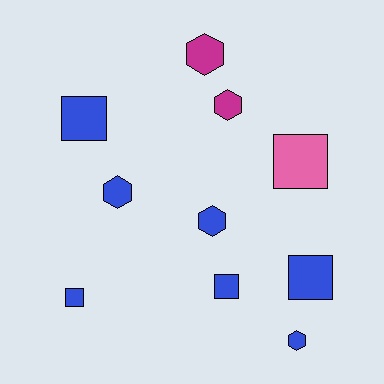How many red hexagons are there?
There are no red hexagons.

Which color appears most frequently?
Blue, with 7 objects.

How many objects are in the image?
There are 10 objects.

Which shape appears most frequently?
Hexagon, with 5 objects.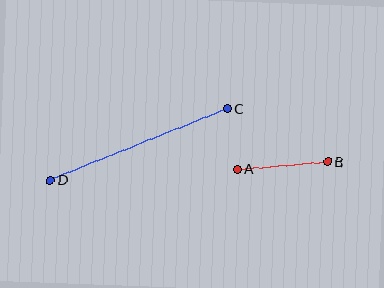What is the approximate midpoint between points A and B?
The midpoint is at approximately (283, 165) pixels.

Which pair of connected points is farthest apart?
Points C and D are farthest apart.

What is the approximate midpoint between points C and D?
The midpoint is at approximately (139, 144) pixels.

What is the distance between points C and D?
The distance is approximately 191 pixels.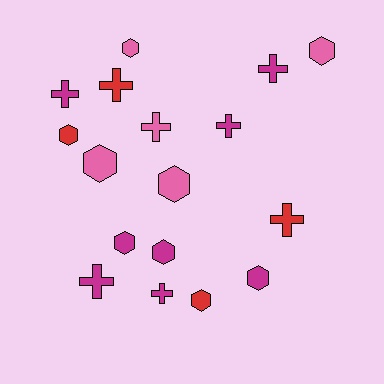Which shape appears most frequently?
Hexagon, with 9 objects.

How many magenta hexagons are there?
There are 3 magenta hexagons.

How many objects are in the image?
There are 17 objects.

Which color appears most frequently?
Magenta, with 8 objects.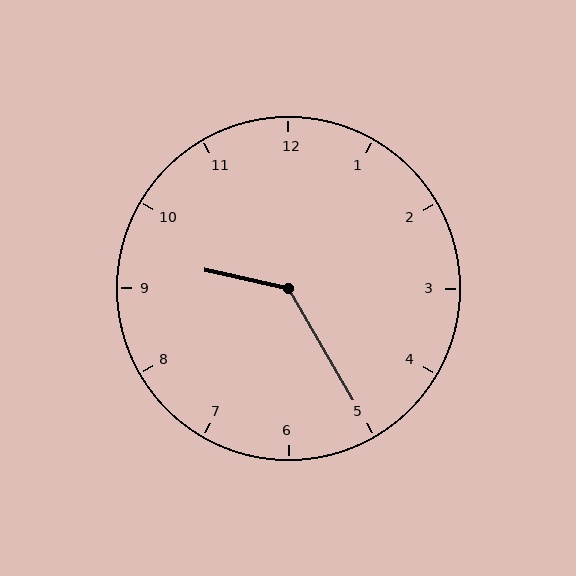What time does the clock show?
9:25.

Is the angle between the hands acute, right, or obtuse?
It is obtuse.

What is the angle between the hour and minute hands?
Approximately 132 degrees.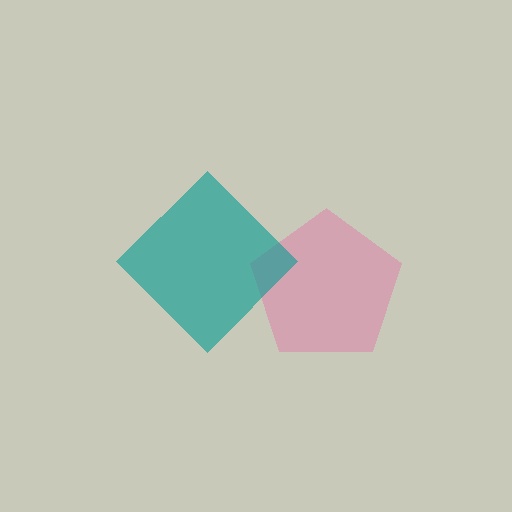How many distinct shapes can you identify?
There are 2 distinct shapes: a pink pentagon, a teal diamond.